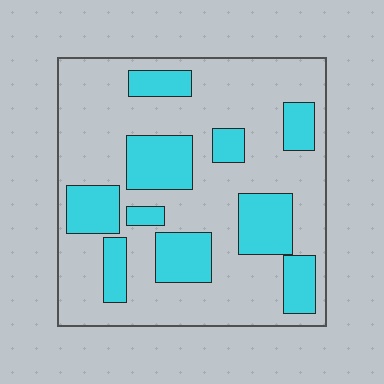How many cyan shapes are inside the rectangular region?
10.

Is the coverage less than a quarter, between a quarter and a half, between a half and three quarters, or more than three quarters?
Between a quarter and a half.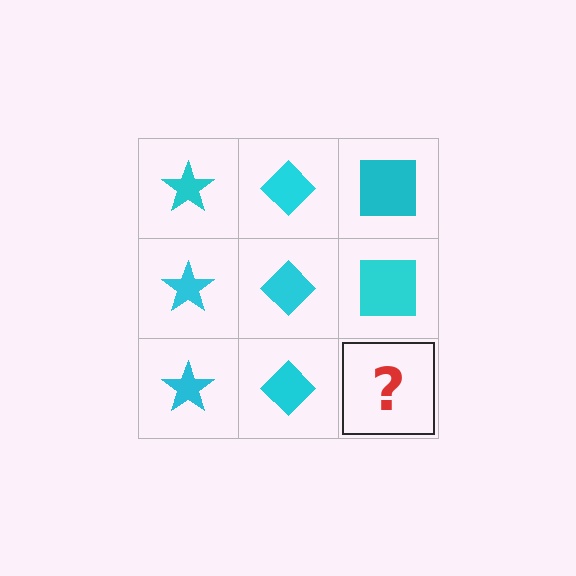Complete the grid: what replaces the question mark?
The question mark should be replaced with a cyan square.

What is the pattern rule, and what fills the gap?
The rule is that each column has a consistent shape. The gap should be filled with a cyan square.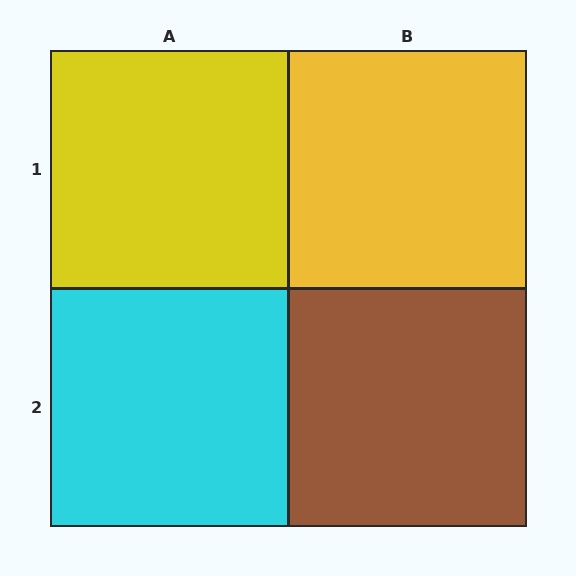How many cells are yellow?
2 cells are yellow.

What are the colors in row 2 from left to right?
Cyan, brown.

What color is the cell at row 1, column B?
Yellow.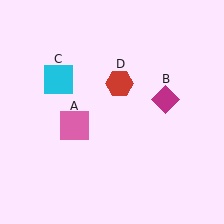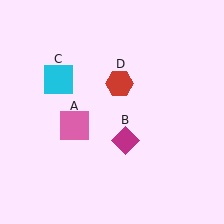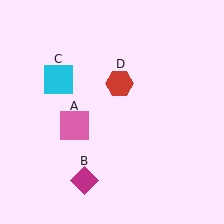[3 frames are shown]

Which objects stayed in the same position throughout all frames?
Pink square (object A) and cyan square (object C) and red hexagon (object D) remained stationary.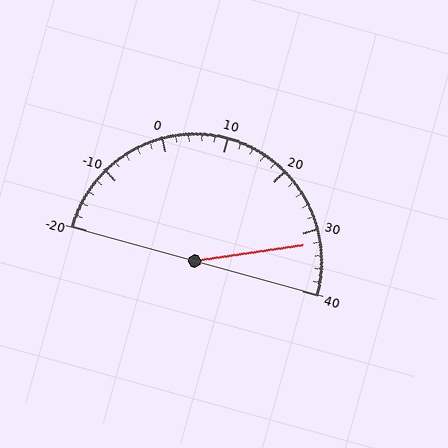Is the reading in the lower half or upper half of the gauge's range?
The reading is in the upper half of the range (-20 to 40).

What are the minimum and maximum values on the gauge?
The gauge ranges from -20 to 40.